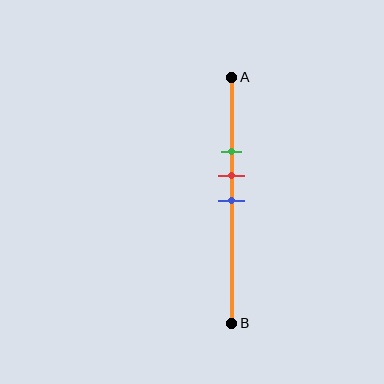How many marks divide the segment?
There are 3 marks dividing the segment.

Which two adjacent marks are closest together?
The red and blue marks are the closest adjacent pair.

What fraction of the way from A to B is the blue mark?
The blue mark is approximately 50% (0.5) of the way from A to B.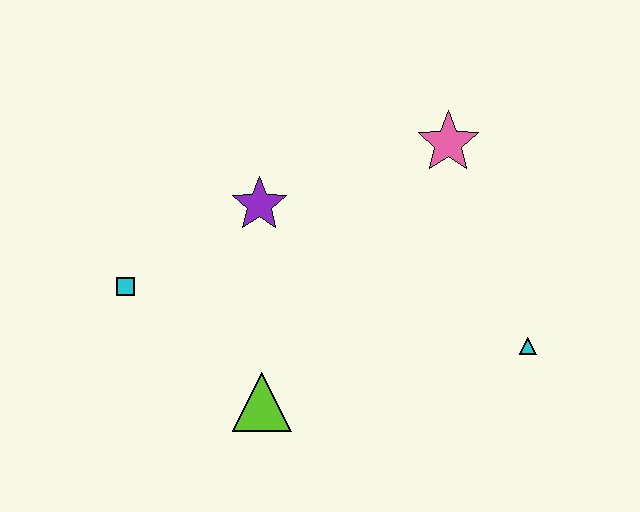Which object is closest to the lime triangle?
The cyan square is closest to the lime triangle.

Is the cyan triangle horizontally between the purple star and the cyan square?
No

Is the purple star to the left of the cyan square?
No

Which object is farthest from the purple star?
The cyan triangle is farthest from the purple star.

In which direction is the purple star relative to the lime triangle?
The purple star is above the lime triangle.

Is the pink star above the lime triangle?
Yes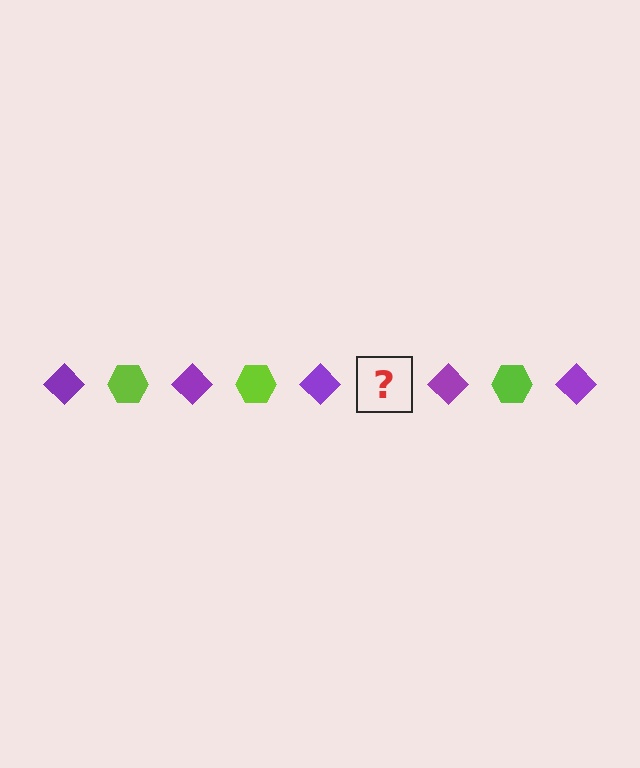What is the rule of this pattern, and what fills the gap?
The rule is that the pattern alternates between purple diamond and lime hexagon. The gap should be filled with a lime hexagon.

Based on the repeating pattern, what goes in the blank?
The blank should be a lime hexagon.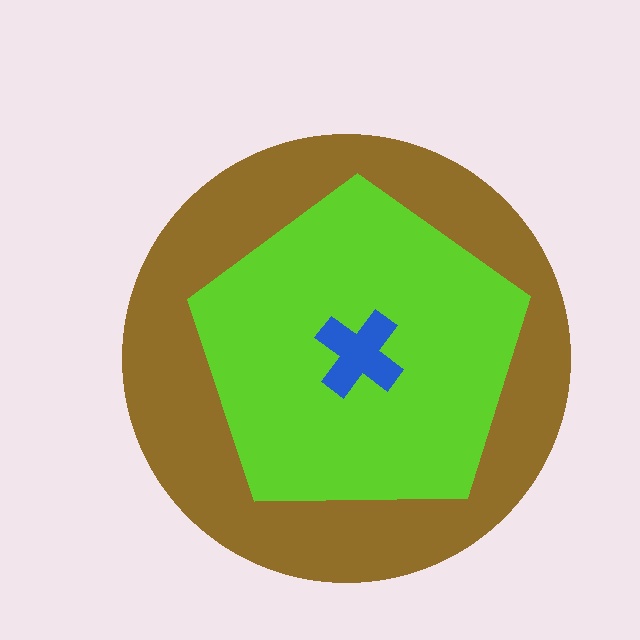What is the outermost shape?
The brown circle.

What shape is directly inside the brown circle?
The lime pentagon.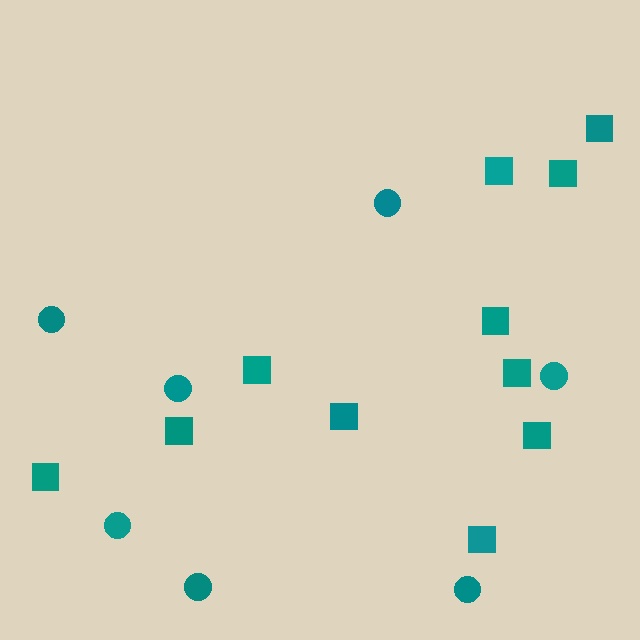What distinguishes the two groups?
There are 2 groups: one group of squares (11) and one group of circles (7).